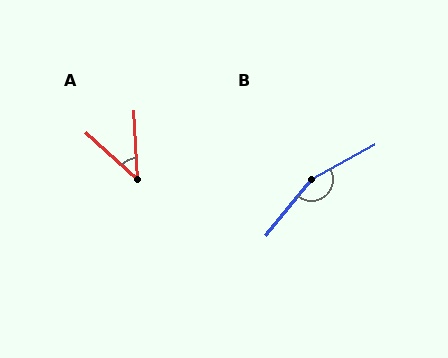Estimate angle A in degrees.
Approximately 45 degrees.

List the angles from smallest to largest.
A (45°), B (158°).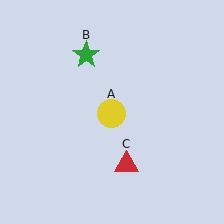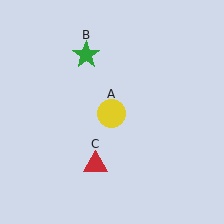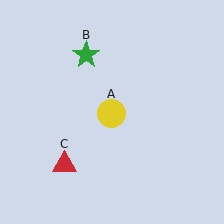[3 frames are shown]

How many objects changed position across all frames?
1 object changed position: red triangle (object C).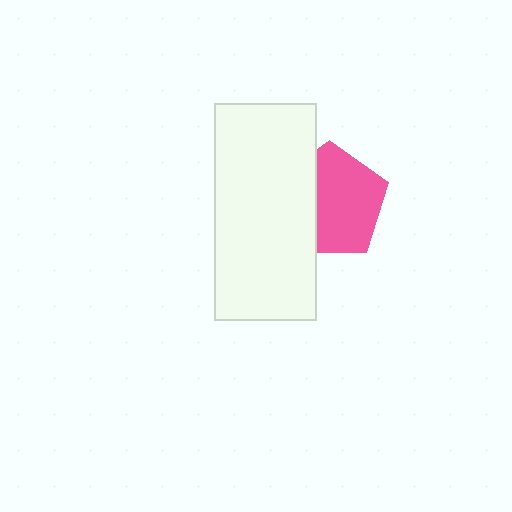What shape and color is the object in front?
The object in front is a white rectangle.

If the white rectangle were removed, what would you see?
You would see the complete pink pentagon.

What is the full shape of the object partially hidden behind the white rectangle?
The partially hidden object is a pink pentagon.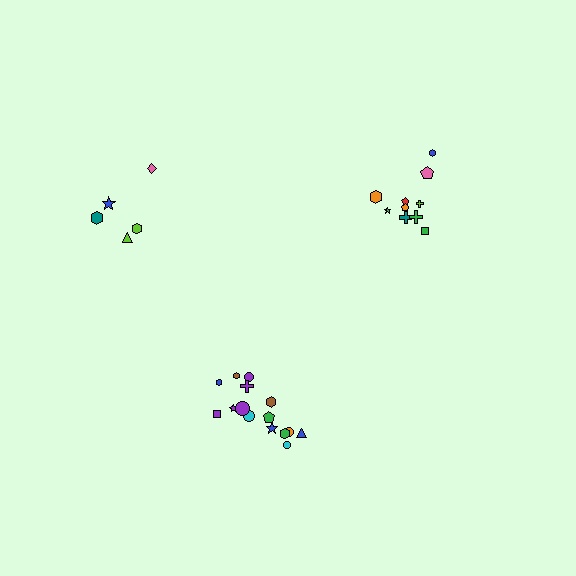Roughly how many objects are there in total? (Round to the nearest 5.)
Roughly 30 objects in total.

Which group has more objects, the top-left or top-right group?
The top-right group.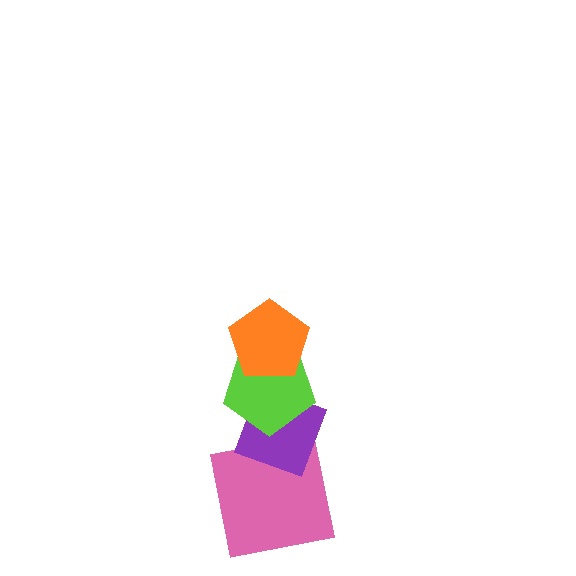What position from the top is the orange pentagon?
The orange pentagon is 1st from the top.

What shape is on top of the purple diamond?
The lime pentagon is on top of the purple diamond.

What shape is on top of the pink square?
The purple diamond is on top of the pink square.